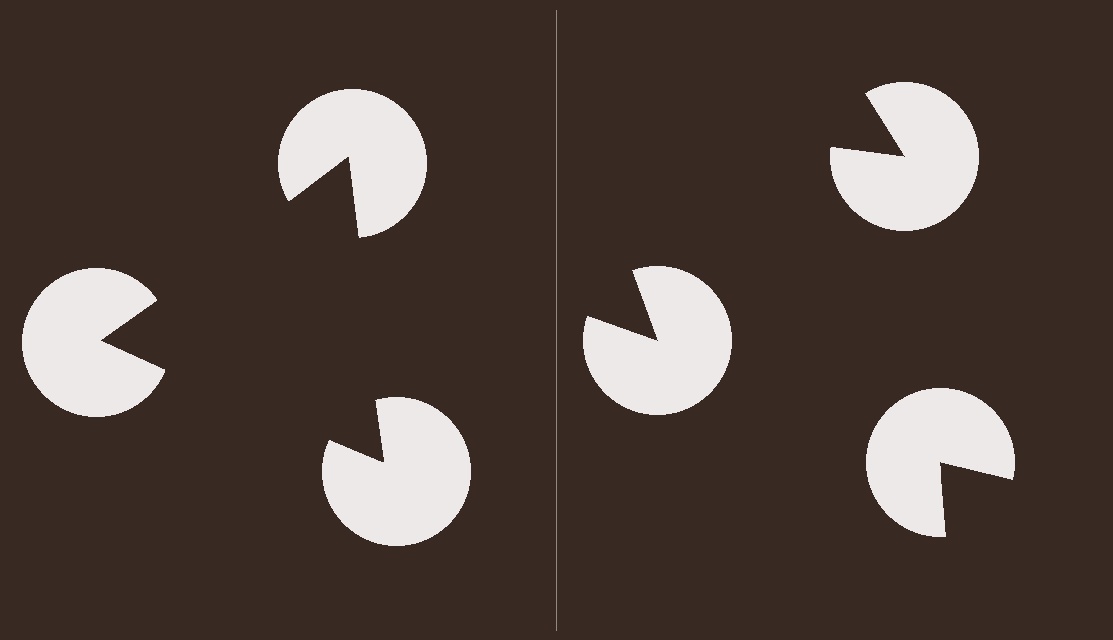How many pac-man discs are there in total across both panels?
6 — 3 on each side.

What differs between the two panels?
The pac-man discs are positioned identically on both sides; only the wedge orientations differ. On the left they align to a triangle; on the right they are misaligned.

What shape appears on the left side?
An illusory triangle.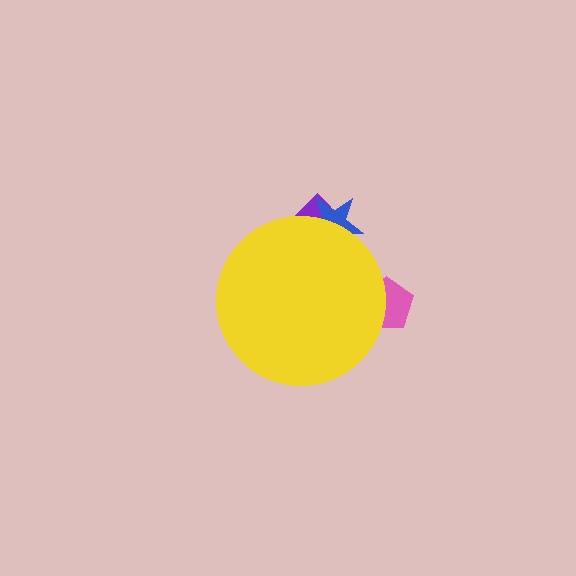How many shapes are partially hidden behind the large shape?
3 shapes are partially hidden.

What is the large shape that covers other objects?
A yellow circle.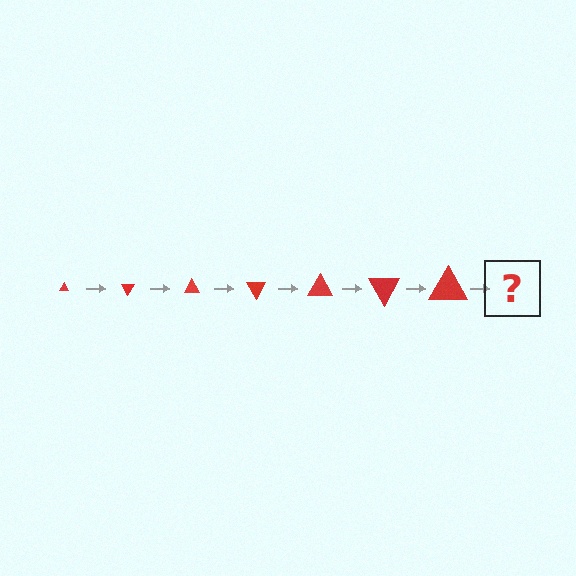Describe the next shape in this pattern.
It should be a triangle, larger than the previous one and rotated 420 degrees from the start.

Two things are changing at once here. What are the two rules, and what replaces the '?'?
The two rules are that the triangle grows larger each step and it rotates 60 degrees each step. The '?' should be a triangle, larger than the previous one and rotated 420 degrees from the start.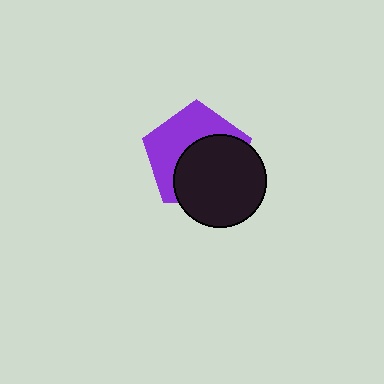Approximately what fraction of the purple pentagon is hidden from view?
Roughly 53% of the purple pentagon is hidden behind the black circle.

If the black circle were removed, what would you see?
You would see the complete purple pentagon.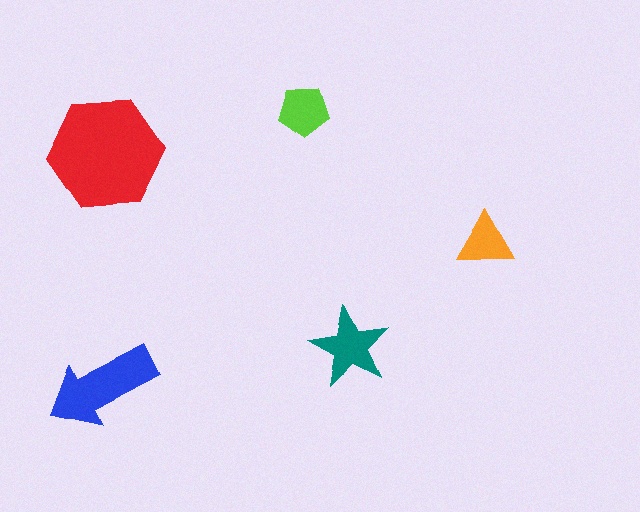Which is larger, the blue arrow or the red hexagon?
The red hexagon.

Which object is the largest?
The red hexagon.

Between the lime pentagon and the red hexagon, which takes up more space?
The red hexagon.